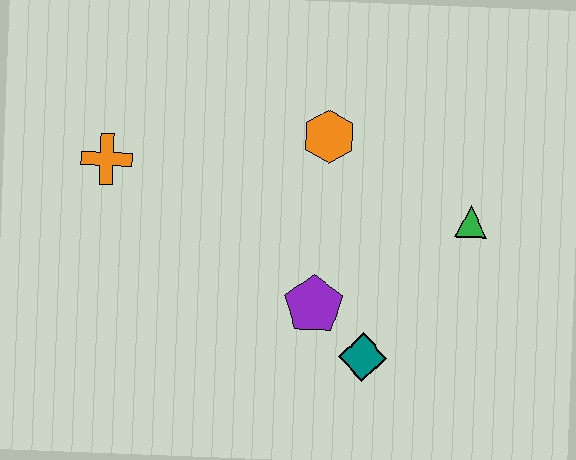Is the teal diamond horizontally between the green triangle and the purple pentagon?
Yes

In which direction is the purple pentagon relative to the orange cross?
The purple pentagon is to the right of the orange cross.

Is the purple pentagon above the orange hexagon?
No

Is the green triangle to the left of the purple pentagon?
No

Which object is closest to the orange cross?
The orange hexagon is closest to the orange cross.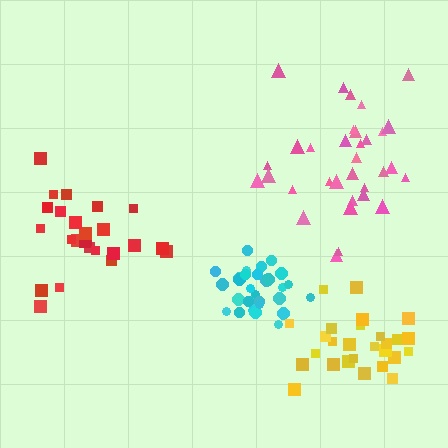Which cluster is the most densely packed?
Cyan.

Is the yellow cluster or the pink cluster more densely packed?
Yellow.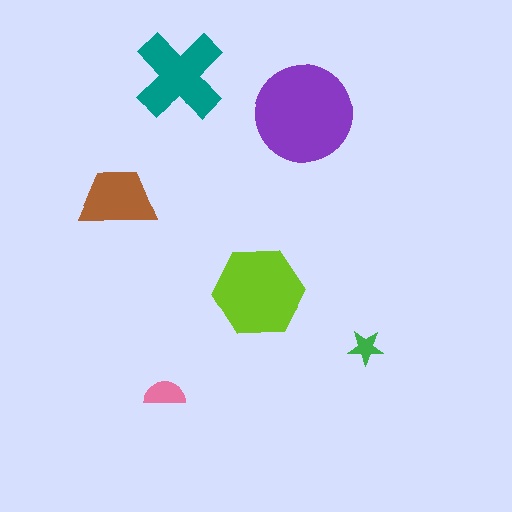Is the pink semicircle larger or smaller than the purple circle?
Smaller.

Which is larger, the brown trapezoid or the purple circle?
The purple circle.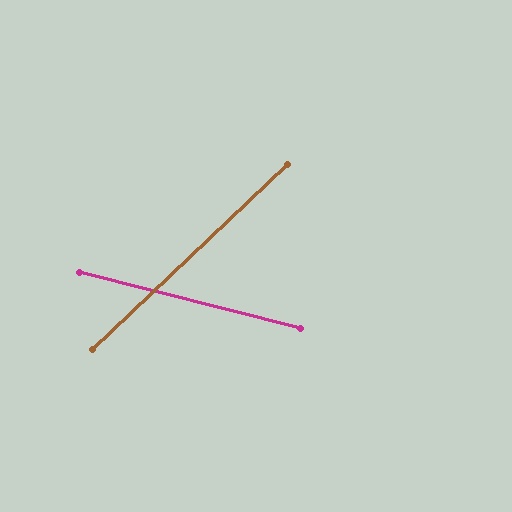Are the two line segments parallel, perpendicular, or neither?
Neither parallel nor perpendicular — they differ by about 58°.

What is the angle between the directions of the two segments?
Approximately 58 degrees.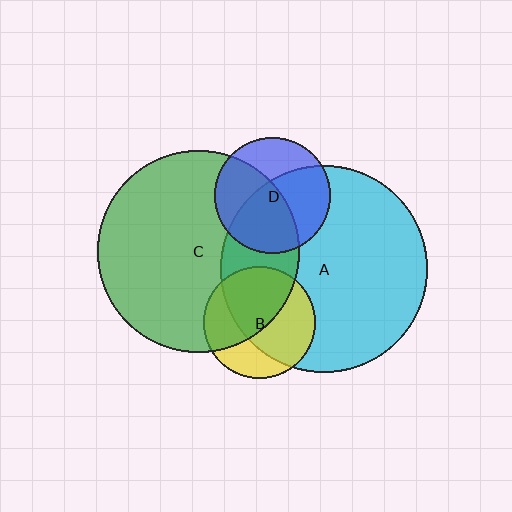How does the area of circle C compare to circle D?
Approximately 3.0 times.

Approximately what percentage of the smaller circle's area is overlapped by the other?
Approximately 55%.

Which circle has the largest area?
Circle A (cyan).